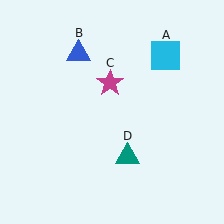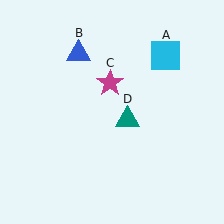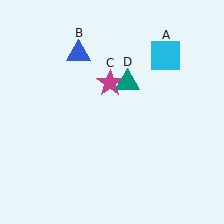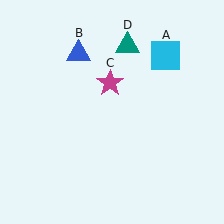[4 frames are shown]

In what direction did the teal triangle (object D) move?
The teal triangle (object D) moved up.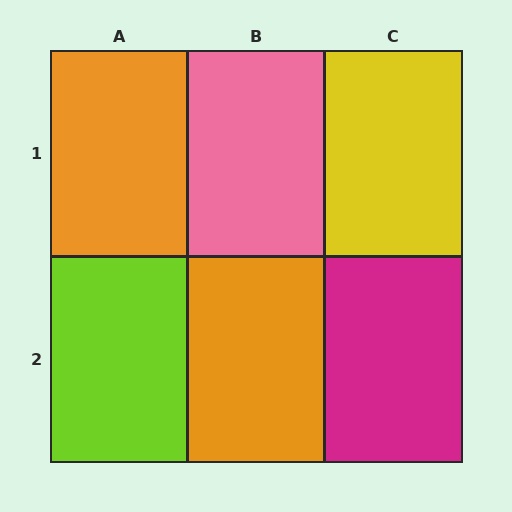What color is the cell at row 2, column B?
Orange.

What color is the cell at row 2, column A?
Lime.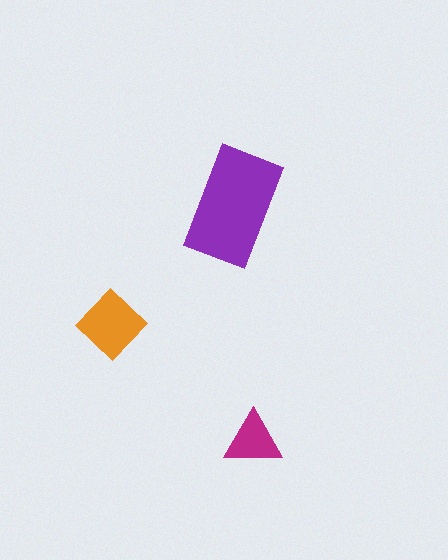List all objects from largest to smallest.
The purple rectangle, the orange diamond, the magenta triangle.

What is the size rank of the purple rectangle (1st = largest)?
1st.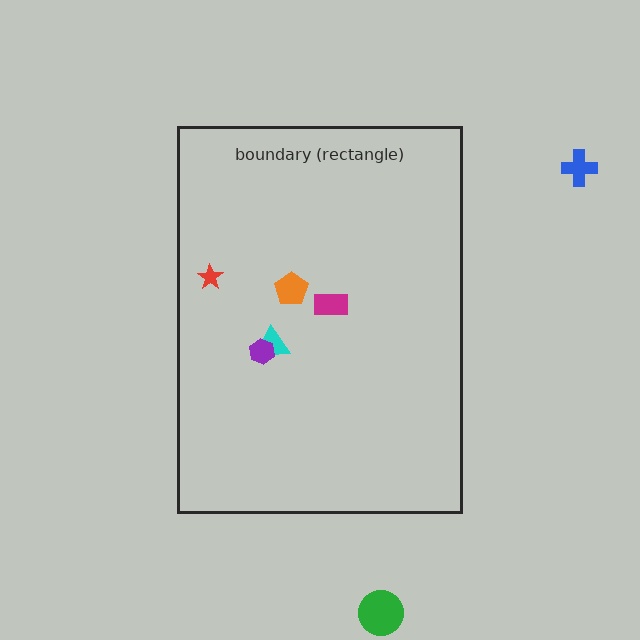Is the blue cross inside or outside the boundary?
Outside.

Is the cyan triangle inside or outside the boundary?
Inside.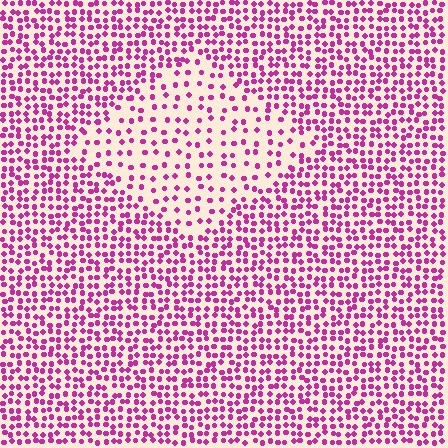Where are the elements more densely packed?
The elements are more densely packed outside the diamond boundary.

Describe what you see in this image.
The image contains small magenta elements arranged at two different densities. A diamond-shaped region is visible where the elements are less densely packed than the surrounding area.